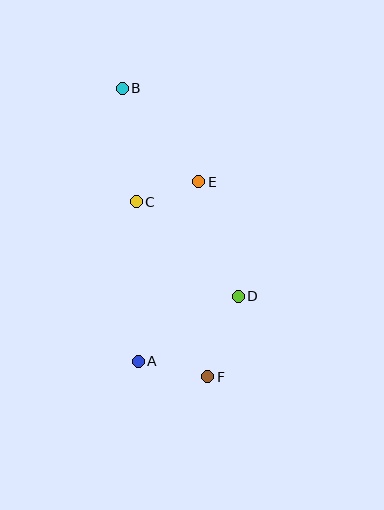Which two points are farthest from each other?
Points B and F are farthest from each other.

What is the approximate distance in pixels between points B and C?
The distance between B and C is approximately 114 pixels.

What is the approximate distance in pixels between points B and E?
The distance between B and E is approximately 121 pixels.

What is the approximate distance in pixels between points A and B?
The distance between A and B is approximately 273 pixels.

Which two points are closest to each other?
Points C and E are closest to each other.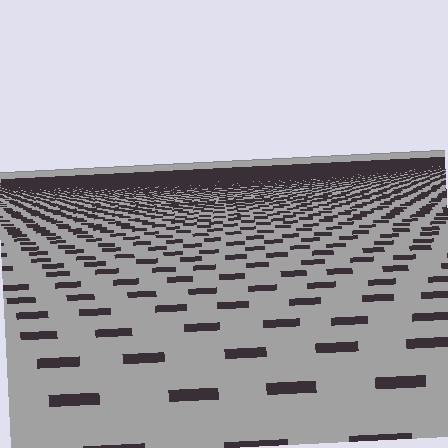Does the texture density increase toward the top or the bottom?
Density increases toward the top.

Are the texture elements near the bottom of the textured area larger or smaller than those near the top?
Larger. Near the bottom, elements are closer to the viewer and appear at a bigger on-screen size.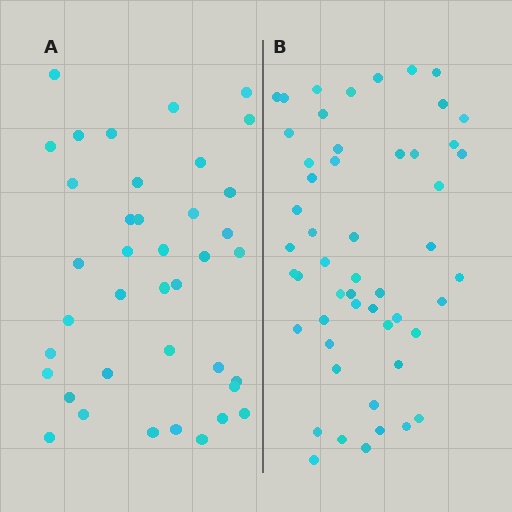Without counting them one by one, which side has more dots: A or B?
Region B (the right region) has more dots.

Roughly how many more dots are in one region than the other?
Region B has approximately 15 more dots than region A.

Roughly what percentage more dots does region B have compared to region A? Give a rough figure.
About 35% more.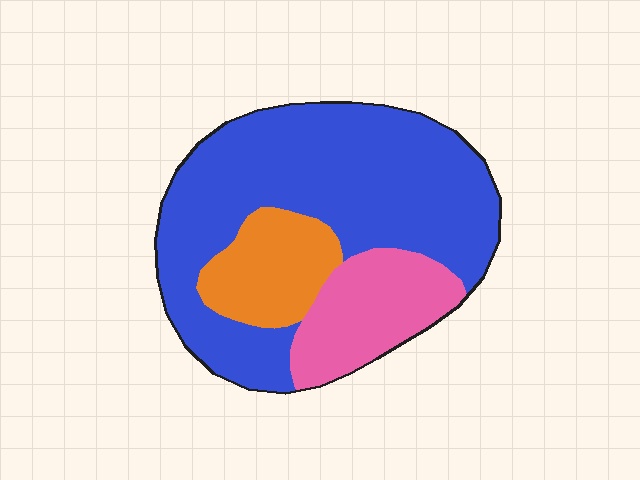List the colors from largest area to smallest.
From largest to smallest: blue, pink, orange.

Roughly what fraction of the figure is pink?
Pink takes up about one fifth (1/5) of the figure.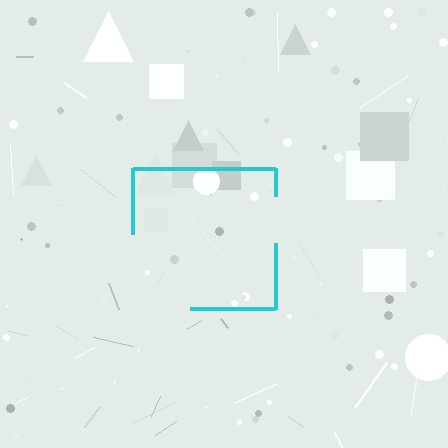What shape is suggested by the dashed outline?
The dashed outline suggests a square.